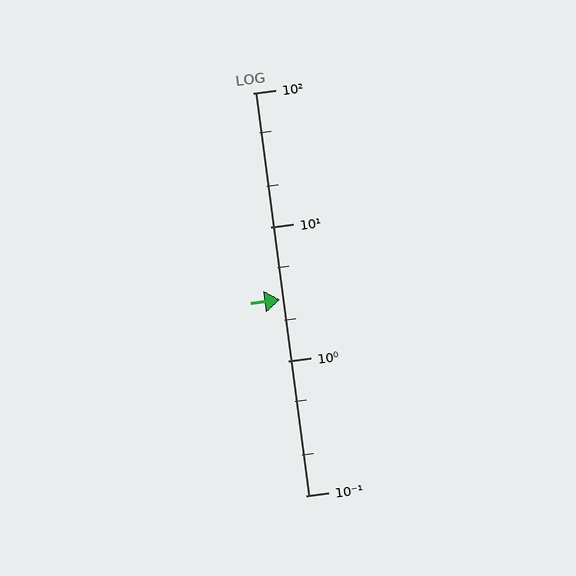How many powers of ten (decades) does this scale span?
The scale spans 3 decades, from 0.1 to 100.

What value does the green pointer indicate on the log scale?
The pointer indicates approximately 2.9.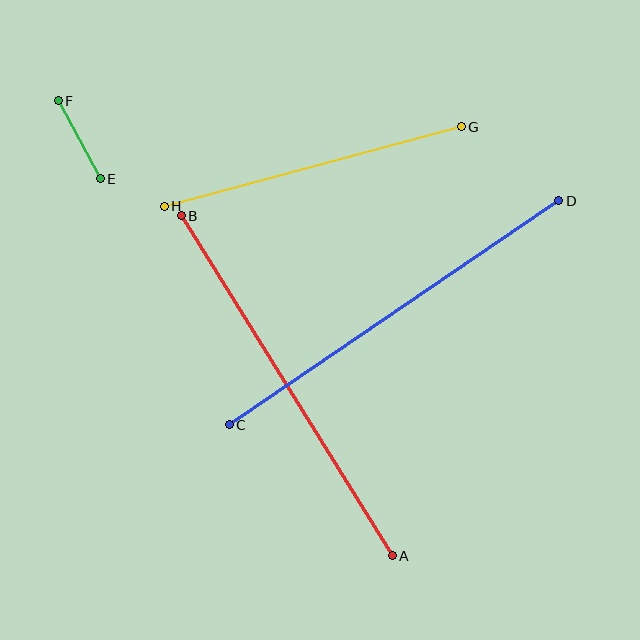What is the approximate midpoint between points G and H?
The midpoint is at approximately (313, 166) pixels.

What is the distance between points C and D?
The distance is approximately 398 pixels.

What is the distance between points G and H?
The distance is approximately 307 pixels.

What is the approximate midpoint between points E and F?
The midpoint is at approximately (79, 140) pixels.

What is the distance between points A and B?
The distance is approximately 400 pixels.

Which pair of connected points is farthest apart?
Points A and B are farthest apart.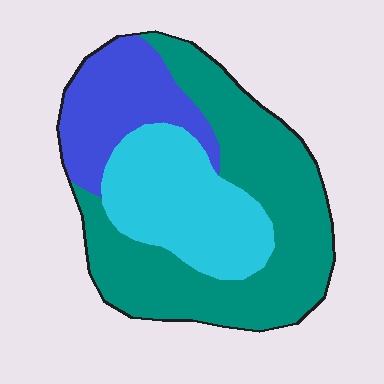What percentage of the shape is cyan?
Cyan covers around 30% of the shape.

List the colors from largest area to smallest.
From largest to smallest: teal, cyan, blue.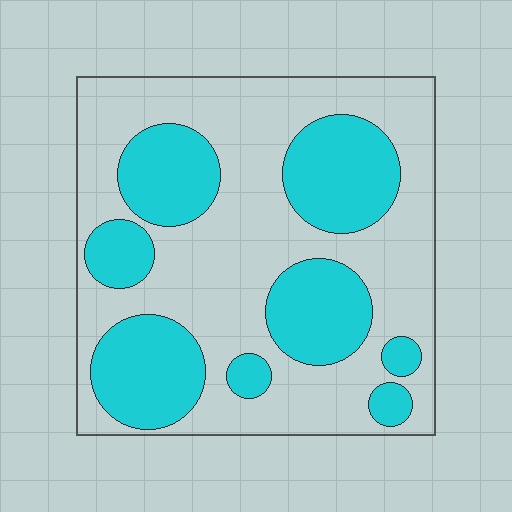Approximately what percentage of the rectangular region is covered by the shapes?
Approximately 35%.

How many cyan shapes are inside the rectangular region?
8.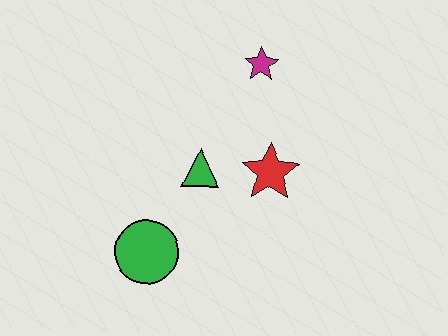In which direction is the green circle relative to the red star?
The green circle is to the left of the red star.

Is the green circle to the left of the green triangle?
Yes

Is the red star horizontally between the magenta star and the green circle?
No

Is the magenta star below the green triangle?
No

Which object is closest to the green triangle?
The red star is closest to the green triangle.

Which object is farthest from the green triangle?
The magenta star is farthest from the green triangle.